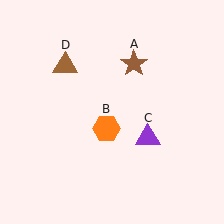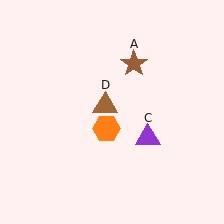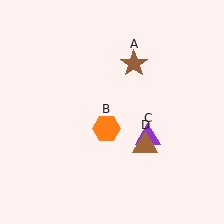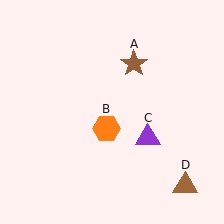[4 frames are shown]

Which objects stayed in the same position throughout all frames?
Brown star (object A) and orange hexagon (object B) and purple triangle (object C) remained stationary.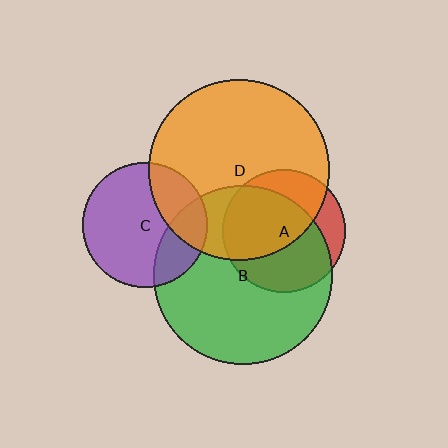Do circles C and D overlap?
Yes.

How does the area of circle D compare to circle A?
Approximately 2.1 times.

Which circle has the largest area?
Circle D (orange).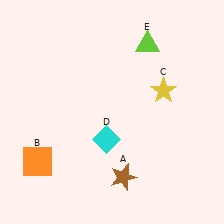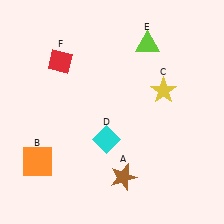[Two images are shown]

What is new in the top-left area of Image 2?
A red diamond (F) was added in the top-left area of Image 2.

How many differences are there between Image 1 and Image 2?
There is 1 difference between the two images.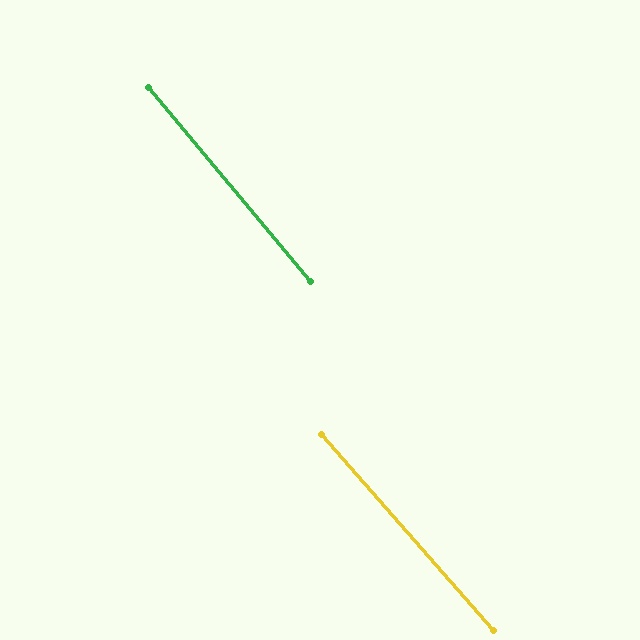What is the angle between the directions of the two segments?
Approximately 2 degrees.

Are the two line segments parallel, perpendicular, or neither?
Parallel — their directions differ by only 1.8°.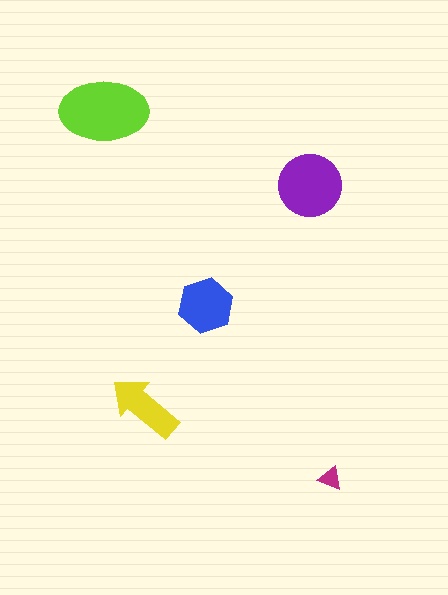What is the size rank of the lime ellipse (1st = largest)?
1st.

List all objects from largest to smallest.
The lime ellipse, the purple circle, the blue hexagon, the yellow arrow, the magenta triangle.